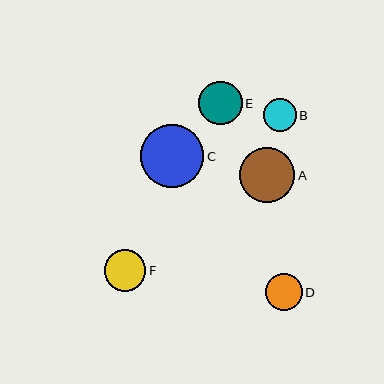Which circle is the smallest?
Circle B is the smallest with a size of approximately 33 pixels.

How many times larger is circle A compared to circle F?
Circle A is approximately 1.3 times the size of circle F.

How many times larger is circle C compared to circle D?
Circle C is approximately 1.7 times the size of circle D.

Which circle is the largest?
Circle C is the largest with a size of approximately 63 pixels.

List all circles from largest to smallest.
From largest to smallest: C, A, E, F, D, B.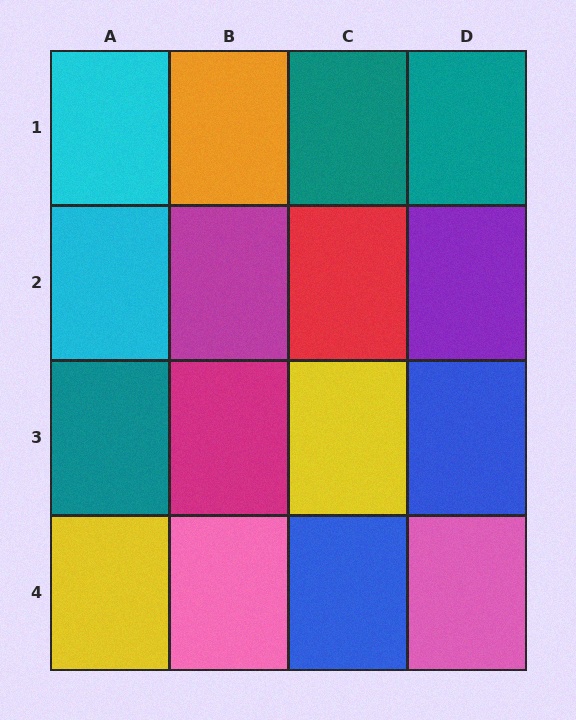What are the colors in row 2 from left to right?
Cyan, magenta, red, purple.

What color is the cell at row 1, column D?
Teal.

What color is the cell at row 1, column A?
Cyan.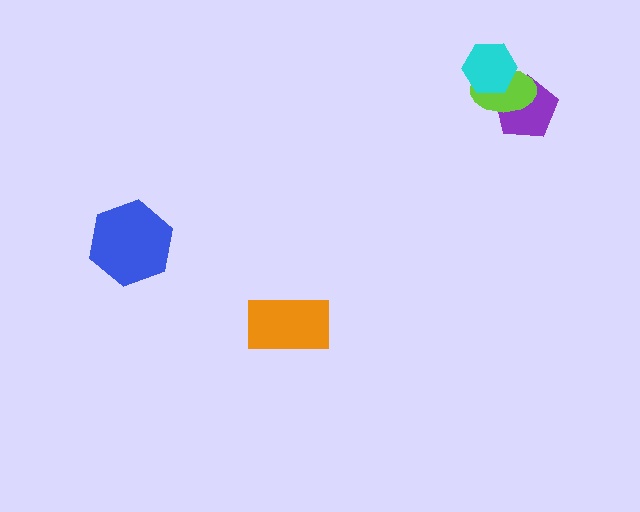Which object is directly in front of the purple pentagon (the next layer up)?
The lime ellipse is directly in front of the purple pentagon.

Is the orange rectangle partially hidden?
No, no other shape covers it.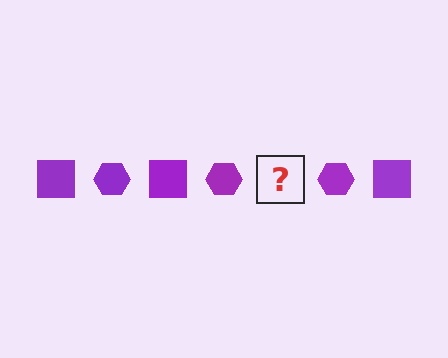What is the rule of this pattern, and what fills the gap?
The rule is that the pattern cycles through square, hexagon shapes in purple. The gap should be filled with a purple square.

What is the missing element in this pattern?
The missing element is a purple square.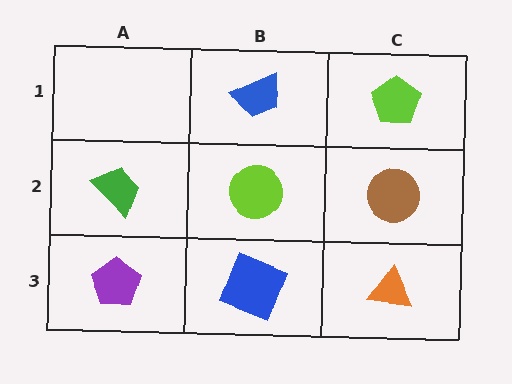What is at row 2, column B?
A lime circle.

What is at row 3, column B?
A blue square.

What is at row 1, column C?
A lime pentagon.